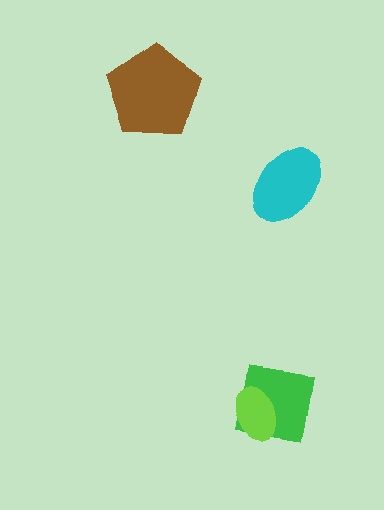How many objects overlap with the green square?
1 object overlaps with the green square.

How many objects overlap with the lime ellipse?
1 object overlaps with the lime ellipse.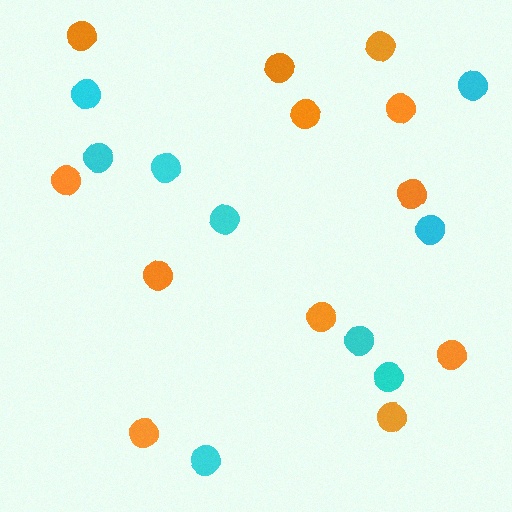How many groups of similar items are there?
There are 2 groups: one group of orange circles (12) and one group of cyan circles (9).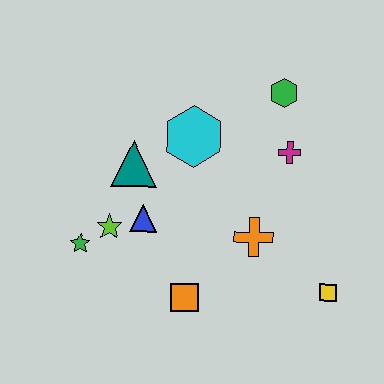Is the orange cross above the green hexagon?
No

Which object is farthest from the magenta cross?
The green star is farthest from the magenta cross.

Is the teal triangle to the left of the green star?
No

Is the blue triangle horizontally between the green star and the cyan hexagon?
Yes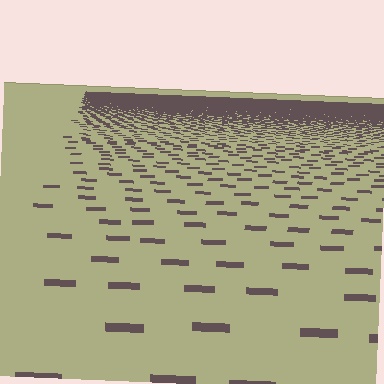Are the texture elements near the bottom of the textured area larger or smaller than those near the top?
Larger. Near the bottom, elements are closer to the viewer and appear at a bigger on-screen size.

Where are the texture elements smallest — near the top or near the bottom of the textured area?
Near the top.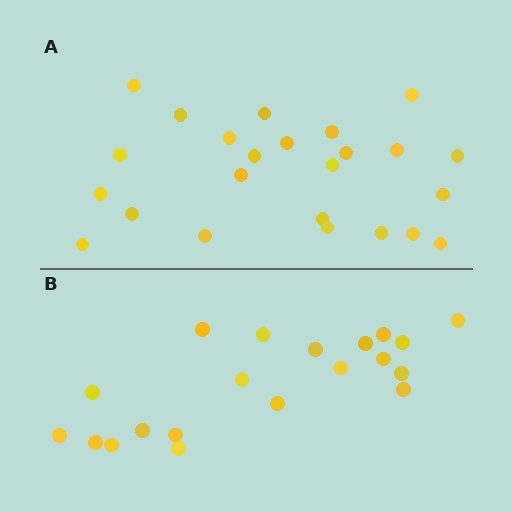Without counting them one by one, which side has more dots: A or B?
Region A (the top region) has more dots.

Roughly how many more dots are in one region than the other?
Region A has about 4 more dots than region B.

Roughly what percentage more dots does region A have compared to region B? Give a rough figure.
About 20% more.